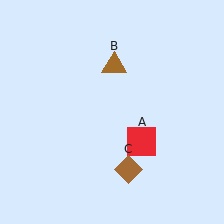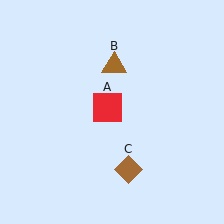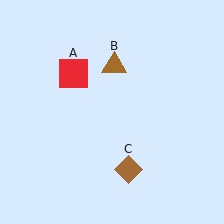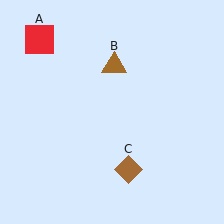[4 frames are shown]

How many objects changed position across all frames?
1 object changed position: red square (object A).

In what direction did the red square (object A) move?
The red square (object A) moved up and to the left.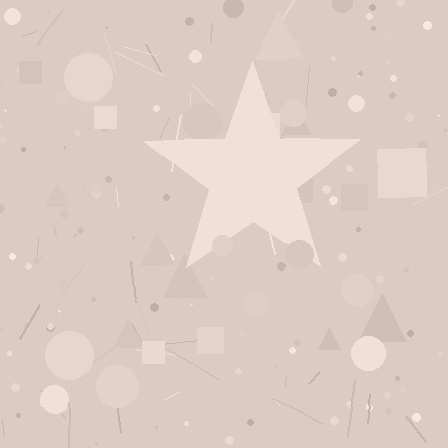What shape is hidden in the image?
A star is hidden in the image.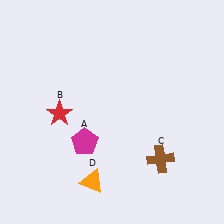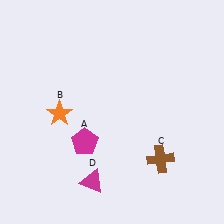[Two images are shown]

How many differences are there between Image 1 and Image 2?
There are 2 differences between the two images.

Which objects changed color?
B changed from red to orange. D changed from orange to magenta.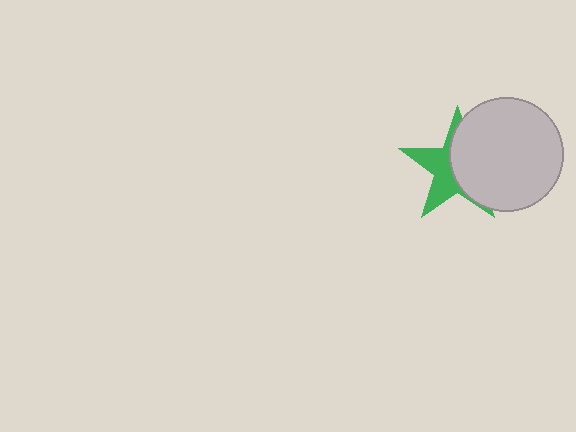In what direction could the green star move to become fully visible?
The green star could move left. That would shift it out from behind the light gray circle entirely.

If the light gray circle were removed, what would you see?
You would see the complete green star.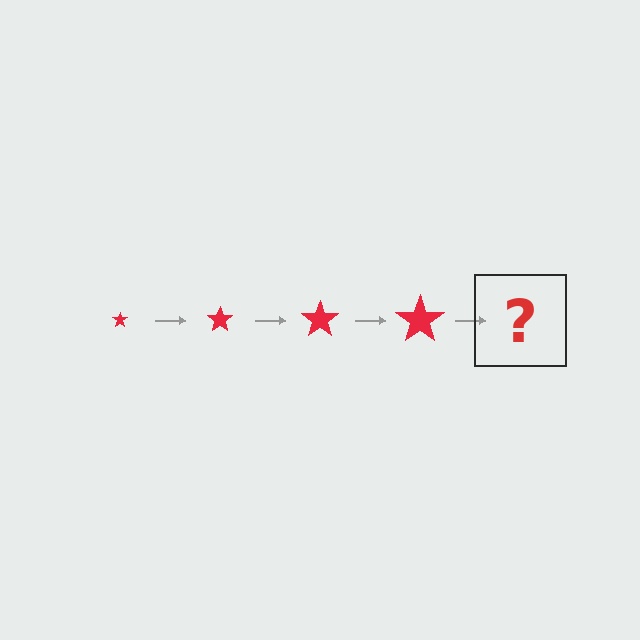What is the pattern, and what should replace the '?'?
The pattern is that the star gets progressively larger each step. The '?' should be a red star, larger than the previous one.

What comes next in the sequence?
The next element should be a red star, larger than the previous one.